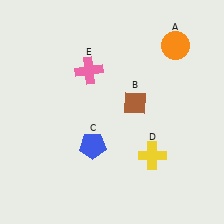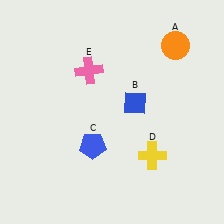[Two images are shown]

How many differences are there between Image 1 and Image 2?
There is 1 difference between the two images.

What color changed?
The diamond (B) changed from brown in Image 1 to blue in Image 2.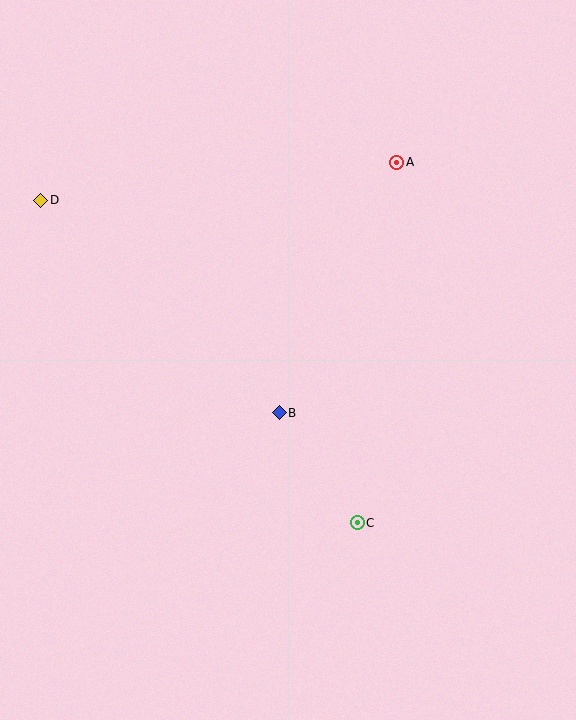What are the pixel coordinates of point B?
Point B is at (279, 413).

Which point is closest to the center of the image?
Point B at (279, 413) is closest to the center.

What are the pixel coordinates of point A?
Point A is at (397, 162).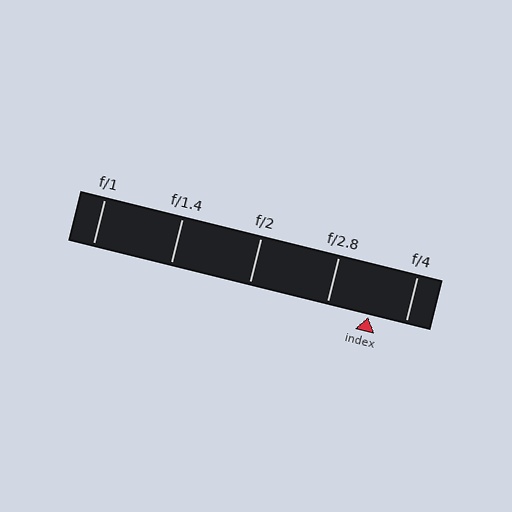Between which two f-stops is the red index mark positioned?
The index mark is between f/2.8 and f/4.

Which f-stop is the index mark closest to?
The index mark is closest to f/4.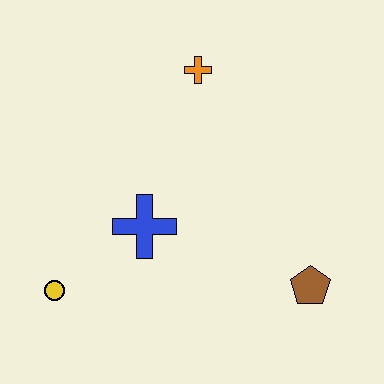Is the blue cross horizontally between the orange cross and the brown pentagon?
No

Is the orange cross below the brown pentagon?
No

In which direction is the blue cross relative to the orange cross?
The blue cross is below the orange cross.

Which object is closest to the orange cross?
The blue cross is closest to the orange cross.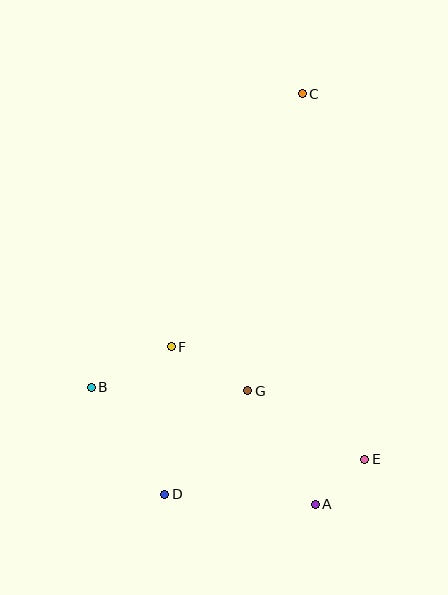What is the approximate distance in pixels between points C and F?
The distance between C and F is approximately 285 pixels.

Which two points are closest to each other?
Points A and E are closest to each other.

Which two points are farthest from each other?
Points C and D are farthest from each other.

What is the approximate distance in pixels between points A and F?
The distance between A and F is approximately 213 pixels.